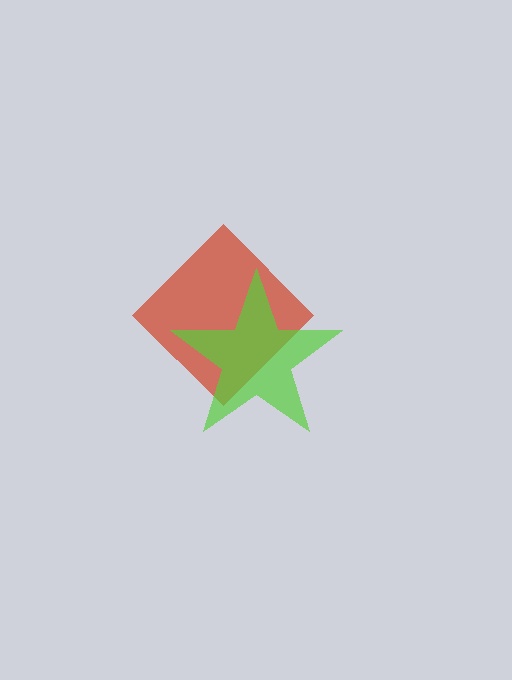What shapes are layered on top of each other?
The layered shapes are: a red diamond, a lime star.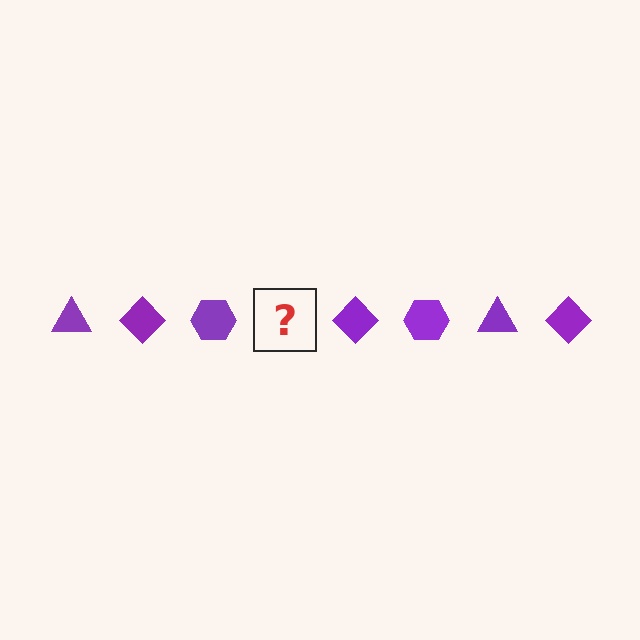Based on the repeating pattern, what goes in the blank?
The blank should be a purple triangle.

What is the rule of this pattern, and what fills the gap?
The rule is that the pattern cycles through triangle, diamond, hexagon shapes in purple. The gap should be filled with a purple triangle.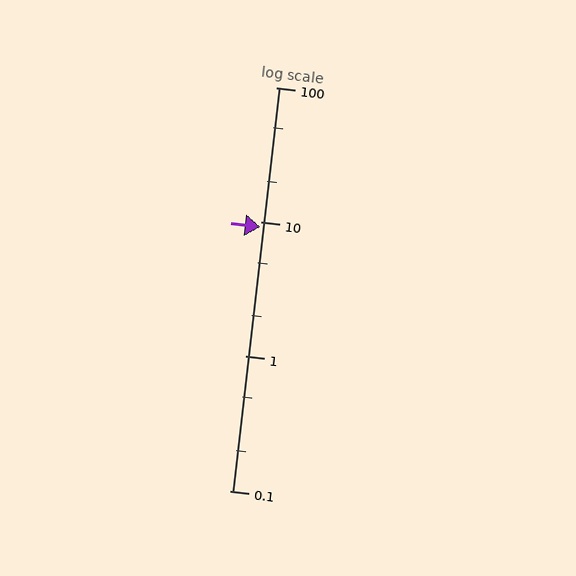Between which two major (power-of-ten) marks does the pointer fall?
The pointer is between 1 and 10.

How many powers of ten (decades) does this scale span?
The scale spans 3 decades, from 0.1 to 100.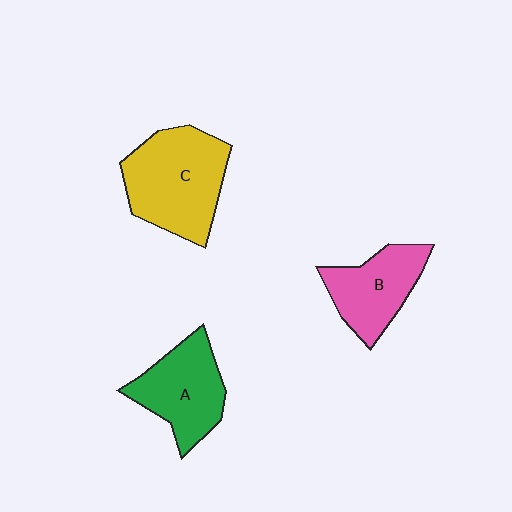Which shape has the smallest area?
Shape B (pink).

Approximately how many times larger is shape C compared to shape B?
Approximately 1.4 times.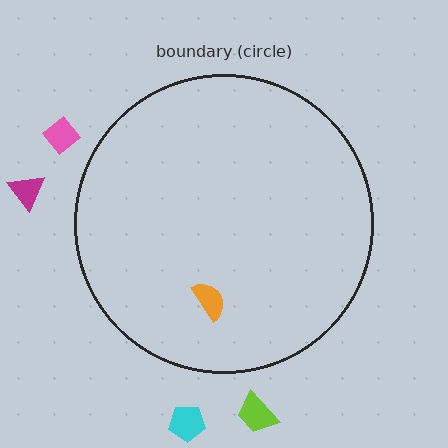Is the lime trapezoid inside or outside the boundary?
Outside.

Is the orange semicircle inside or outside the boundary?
Inside.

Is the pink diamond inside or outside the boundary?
Outside.